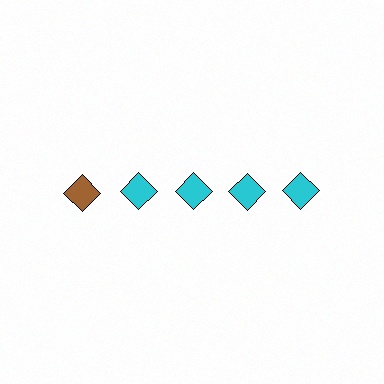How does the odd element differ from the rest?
It has a different color: brown instead of cyan.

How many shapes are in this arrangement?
There are 5 shapes arranged in a grid pattern.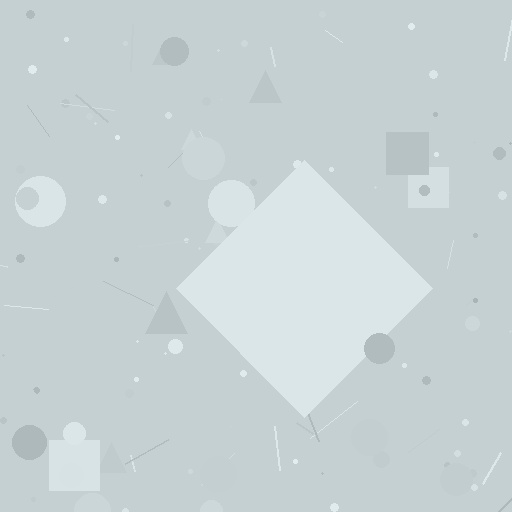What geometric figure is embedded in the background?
A diamond is embedded in the background.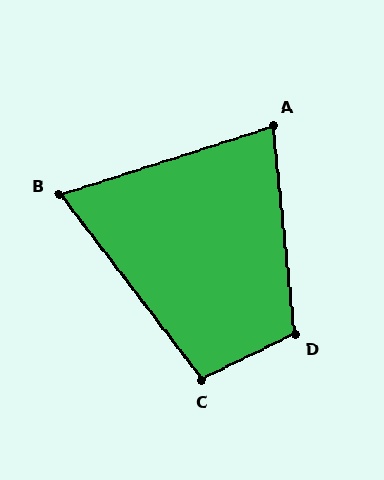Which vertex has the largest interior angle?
D, at approximately 110 degrees.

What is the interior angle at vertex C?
Approximately 102 degrees (obtuse).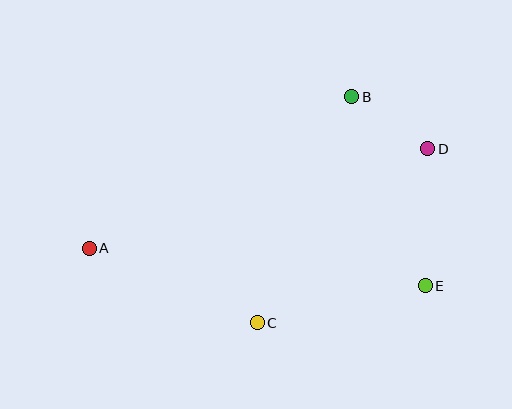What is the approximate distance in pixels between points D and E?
The distance between D and E is approximately 137 pixels.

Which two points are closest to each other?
Points B and D are closest to each other.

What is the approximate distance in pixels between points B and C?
The distance between B and C is approximately 245 pixels.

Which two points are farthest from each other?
Points A and D are farthest from each other.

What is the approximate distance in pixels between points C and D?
The distance between C and D is approximately 243 pixels.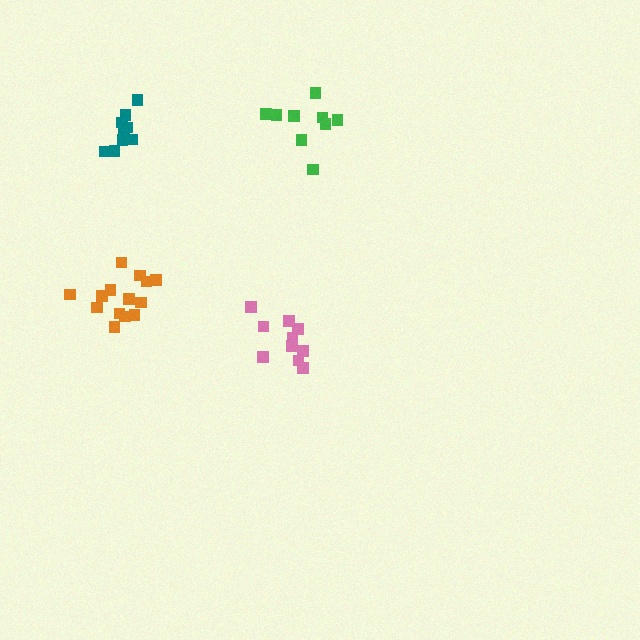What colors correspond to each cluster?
The clusters are colored: orange, teal, green, pink.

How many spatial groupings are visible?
There are 4 spatial groupings.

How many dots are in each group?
Group 1: 14 dots, Group 2: 10 dots, Group 3: 9 dots, Group 4: 10 dots (43 total).